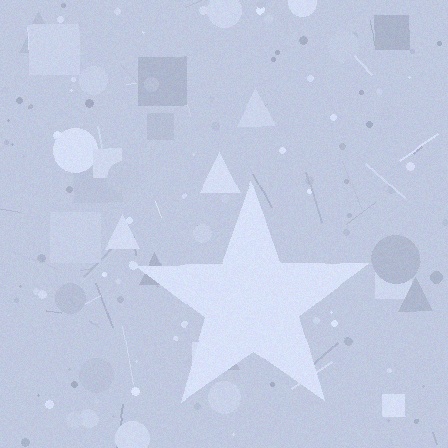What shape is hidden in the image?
A star is hidden in the image.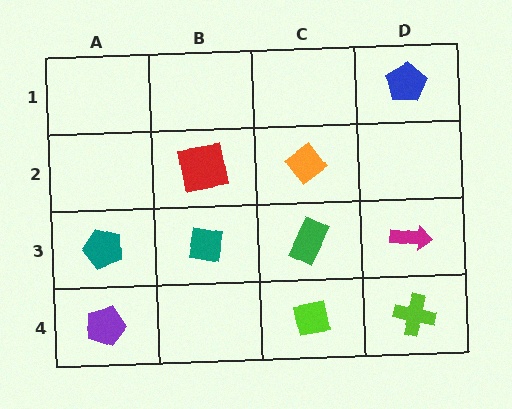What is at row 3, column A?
A teal pentagon.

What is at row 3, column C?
A green rectangle.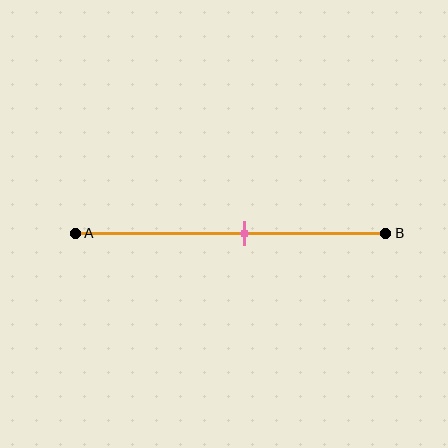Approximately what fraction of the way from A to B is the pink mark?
The pink mark is approximately 55% of the way from A to B.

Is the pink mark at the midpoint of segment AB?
No, the mark is at about 55% from A, not at the 50% midpoint.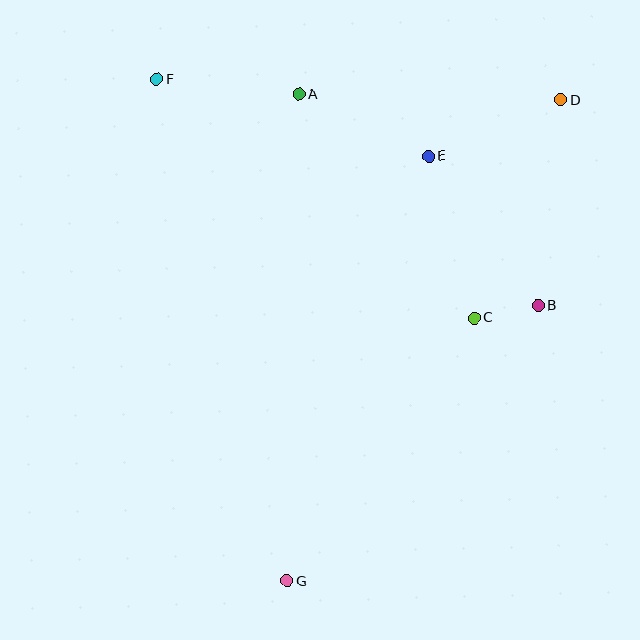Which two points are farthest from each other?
Points D and G are farthest from each other.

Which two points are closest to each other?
Points B and C are closest to each other.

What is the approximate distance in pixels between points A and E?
The distance between A and E is approximately 144 pixels.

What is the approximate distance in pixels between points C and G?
The distance between C and G is approximately 323 pixels.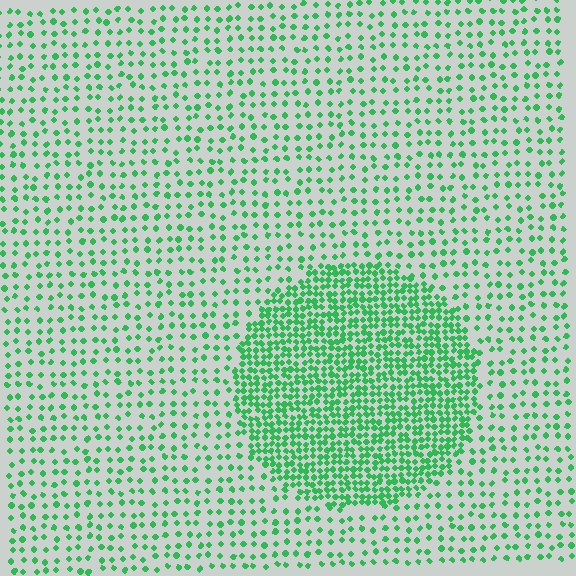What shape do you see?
I see a circle.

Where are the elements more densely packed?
The elements are more densely packed inside the circle boundary.